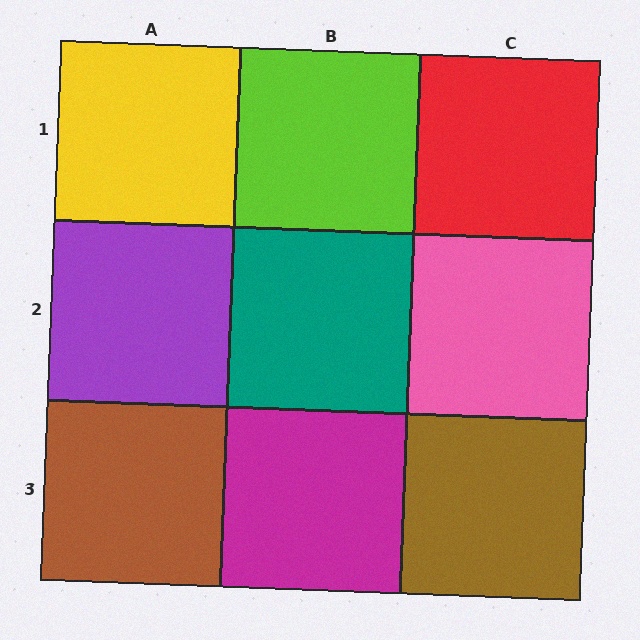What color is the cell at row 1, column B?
Lime.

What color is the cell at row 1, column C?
Red.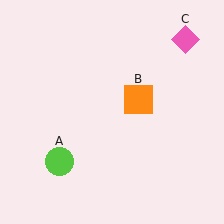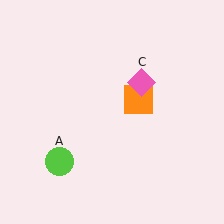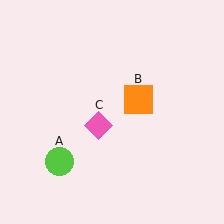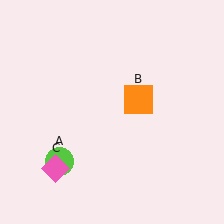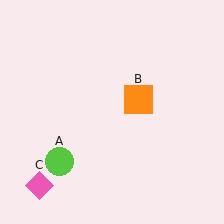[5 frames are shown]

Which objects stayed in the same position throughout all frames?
Lime circle (object A) and orange square (object B) remained stationary.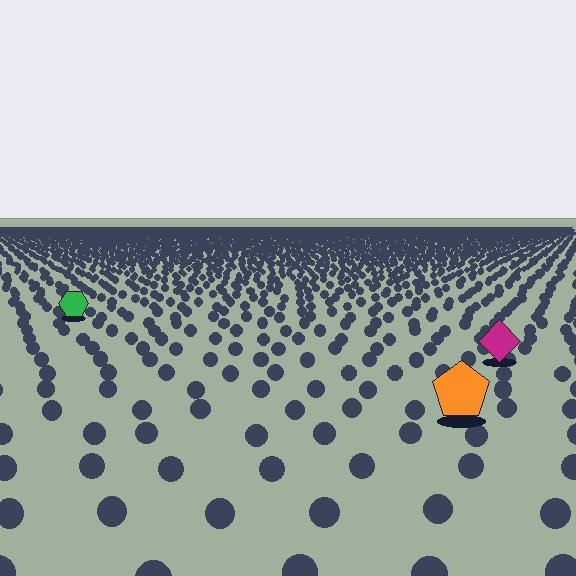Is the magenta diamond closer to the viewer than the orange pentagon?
No. The orange pentagon is closer — you can tell from the texture gradient: the ground texture is coarser near it.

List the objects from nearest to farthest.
From nearest to farthest: the orange pentagon, the magenta diamond, the green hexagon.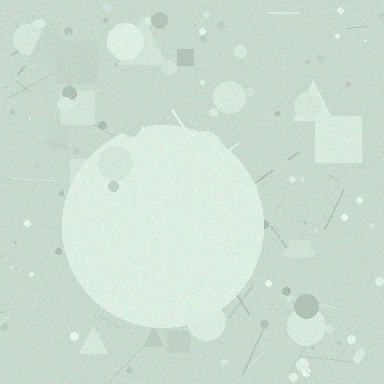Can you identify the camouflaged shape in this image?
The camouflaged shape is a circle.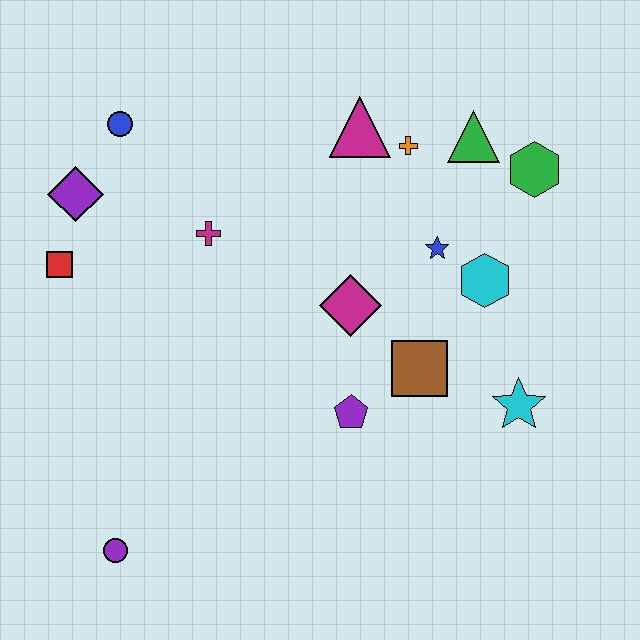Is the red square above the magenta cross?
No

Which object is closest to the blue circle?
The purple diamond is closest to the blue circle.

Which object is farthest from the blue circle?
The cyan star is farthest from the blue circle.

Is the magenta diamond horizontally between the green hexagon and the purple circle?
Yes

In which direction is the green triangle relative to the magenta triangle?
The green triangle is to the right of the magenta triangle.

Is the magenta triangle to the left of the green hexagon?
Yes